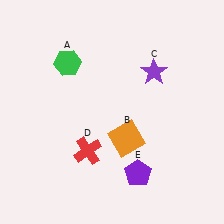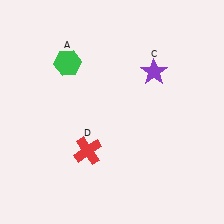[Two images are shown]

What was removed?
The purple pentagon (E), the orange square (B) were removed in Image 2.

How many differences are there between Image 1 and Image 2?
There are 2 differences between the two images.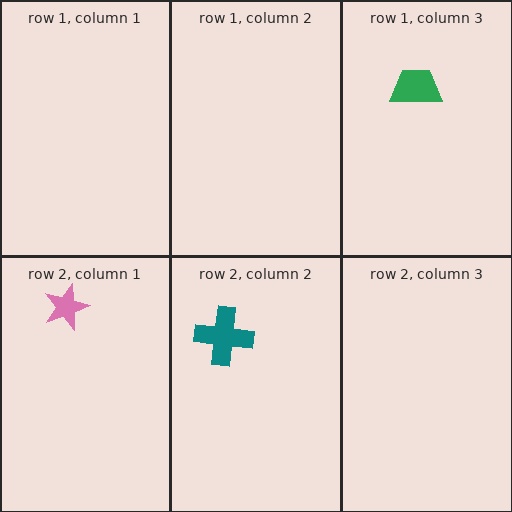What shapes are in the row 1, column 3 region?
The green trapezoid.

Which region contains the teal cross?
The row 2, column 2 region.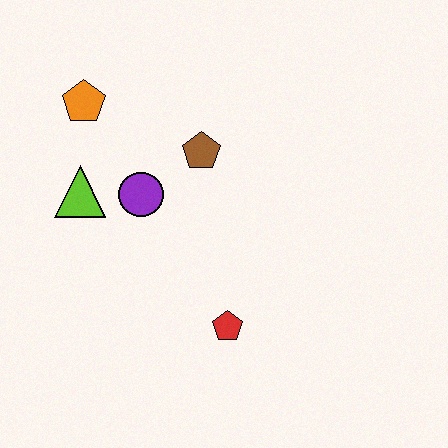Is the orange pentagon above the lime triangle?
Yes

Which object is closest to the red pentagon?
The purple circle is closest to the red pentagon.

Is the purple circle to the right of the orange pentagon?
Yes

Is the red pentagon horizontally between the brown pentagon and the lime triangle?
No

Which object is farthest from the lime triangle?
The red pentagon is farthest from the lime triangle.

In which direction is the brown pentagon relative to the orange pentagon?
The brown pentagon is to the right of the orange pentagon.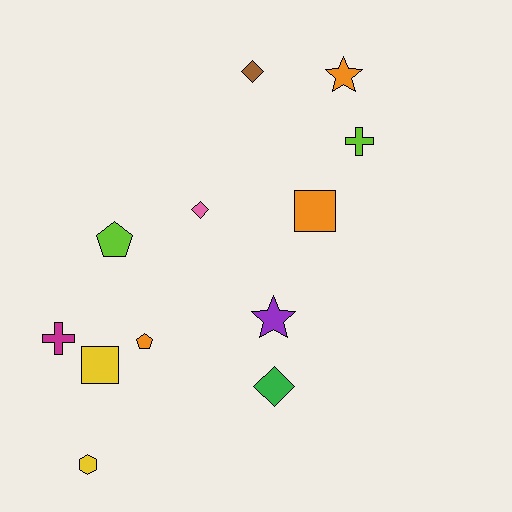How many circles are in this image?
There are no circles.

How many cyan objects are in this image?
There are no cyan objects.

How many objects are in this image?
There are 12 objects.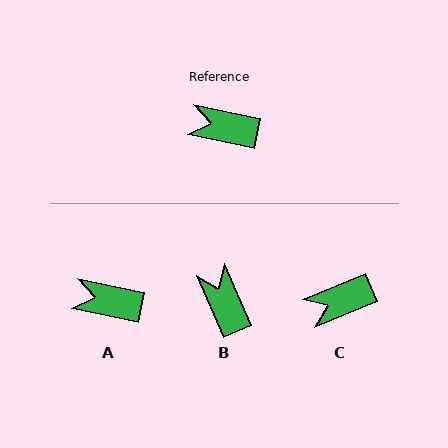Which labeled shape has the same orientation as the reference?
A.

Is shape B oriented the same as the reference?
No, it is off by about 54 degrees.